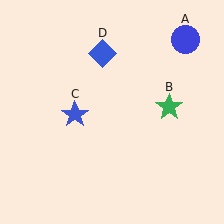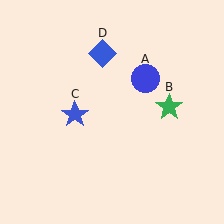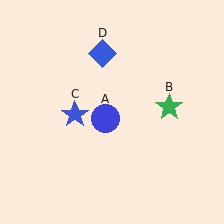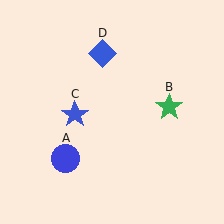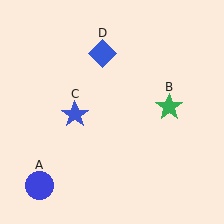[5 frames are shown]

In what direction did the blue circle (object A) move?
The blue circle (object A) moved down and to the left.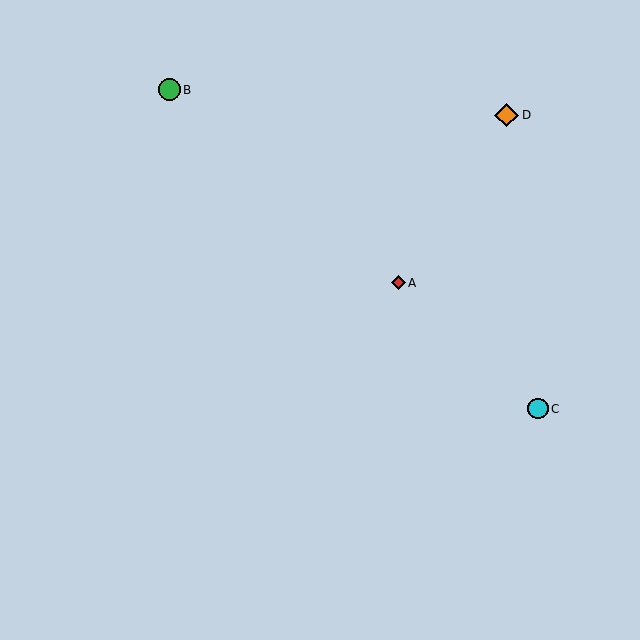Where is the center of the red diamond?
The center of the red diamond is at (398, 283).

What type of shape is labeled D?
Shape D is an orange diamond.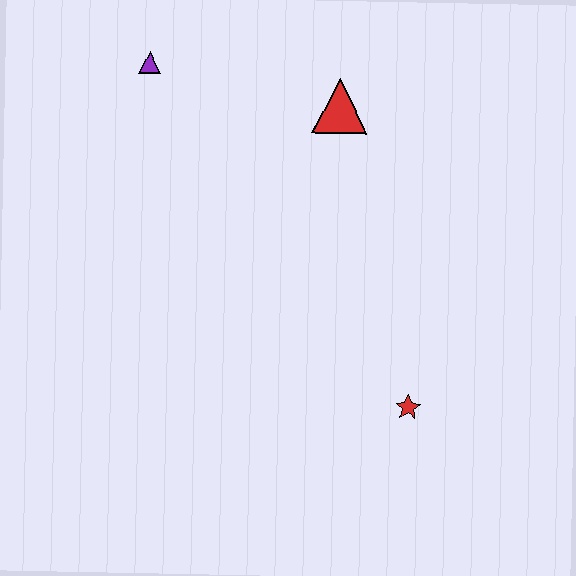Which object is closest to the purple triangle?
The red triangle is closest to the purple triangle.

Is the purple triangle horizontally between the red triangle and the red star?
No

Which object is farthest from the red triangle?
The red star is farthest from the red triangle.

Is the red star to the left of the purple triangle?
No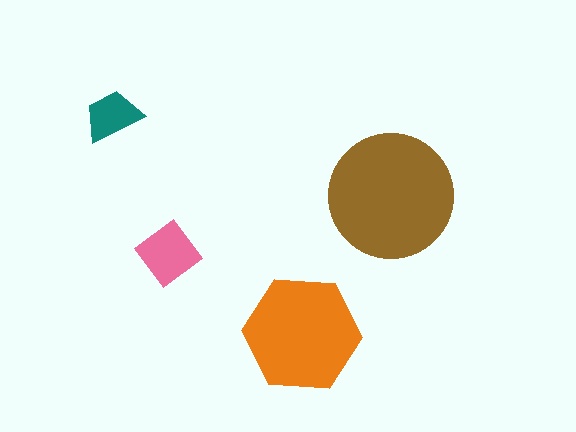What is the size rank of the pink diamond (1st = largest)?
3rd.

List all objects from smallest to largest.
The teal trapezoid, the pink diamond, the orange hexagon, the brown circle.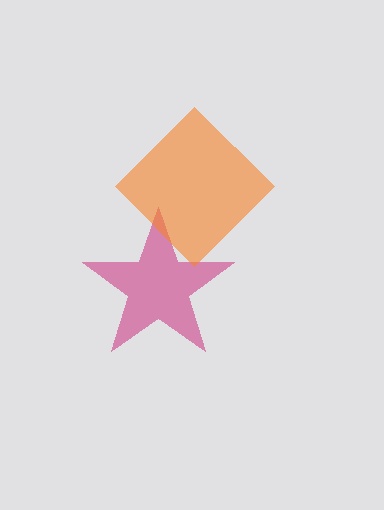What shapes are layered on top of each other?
The layered shapes are: a magenta star, an orange diamond.